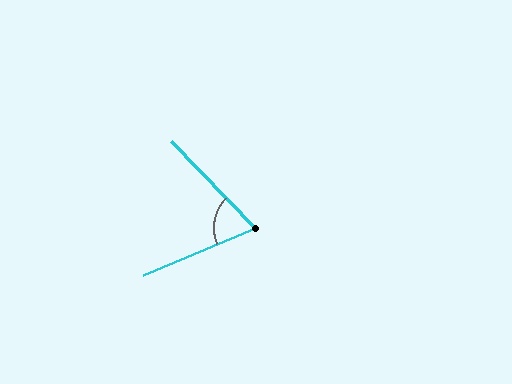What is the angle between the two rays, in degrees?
Approximately 69 degrees.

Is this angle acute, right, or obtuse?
It is acute.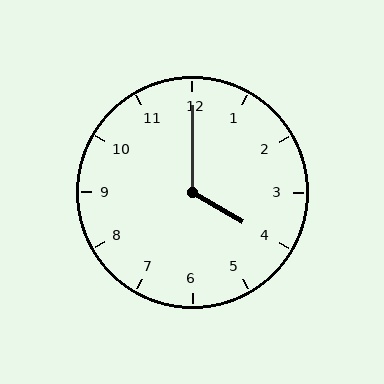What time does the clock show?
4:00.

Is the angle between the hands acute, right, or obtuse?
It is obtuse.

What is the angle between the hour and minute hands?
Approximately 120 degrees.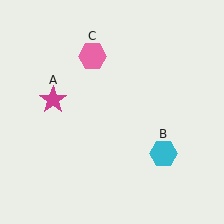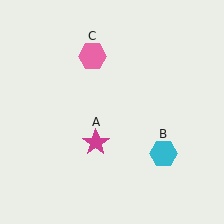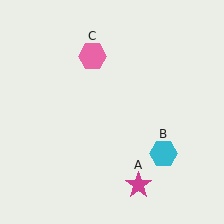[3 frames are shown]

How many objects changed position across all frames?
1 object changed position: magenta star (object A).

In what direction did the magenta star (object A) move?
The magenta star (object A) moved down and to the right.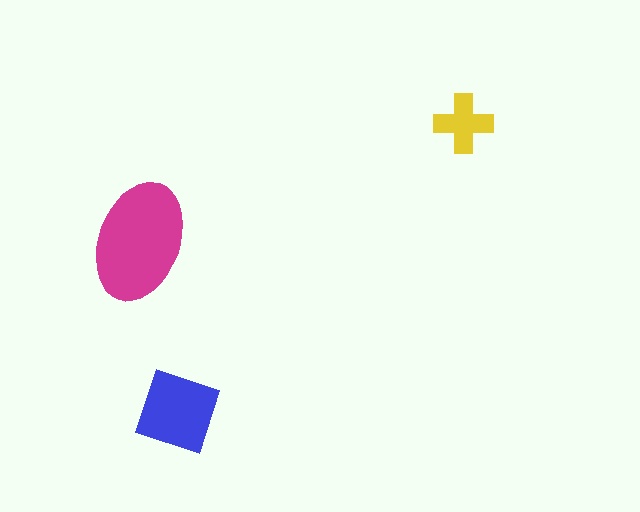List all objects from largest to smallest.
The magenta ellipse, the blue square, the yellow cross.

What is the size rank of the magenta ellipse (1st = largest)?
1st.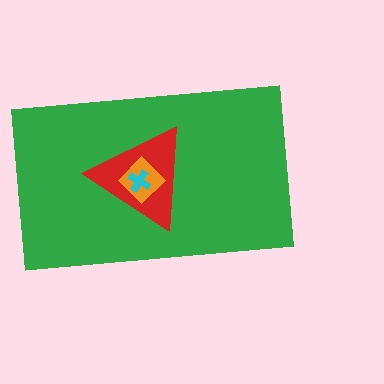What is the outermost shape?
The green rectangle.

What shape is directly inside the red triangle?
The orange diamond.